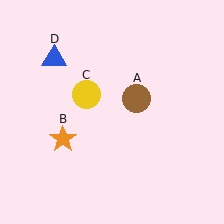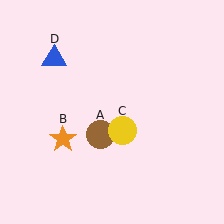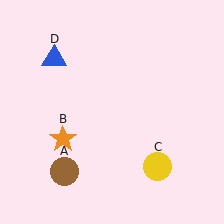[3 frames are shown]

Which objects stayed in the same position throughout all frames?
Orange star (object B) and blue triangle (object D) remained stationary.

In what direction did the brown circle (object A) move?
The brown circle (object A) moved down and to the left.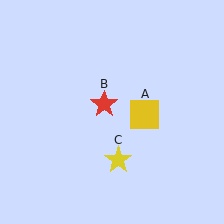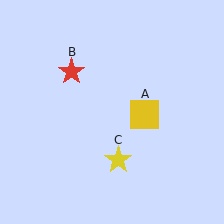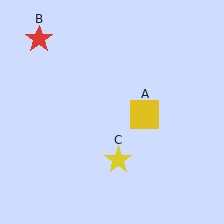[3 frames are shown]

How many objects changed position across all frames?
1 object changed position: red star (object B).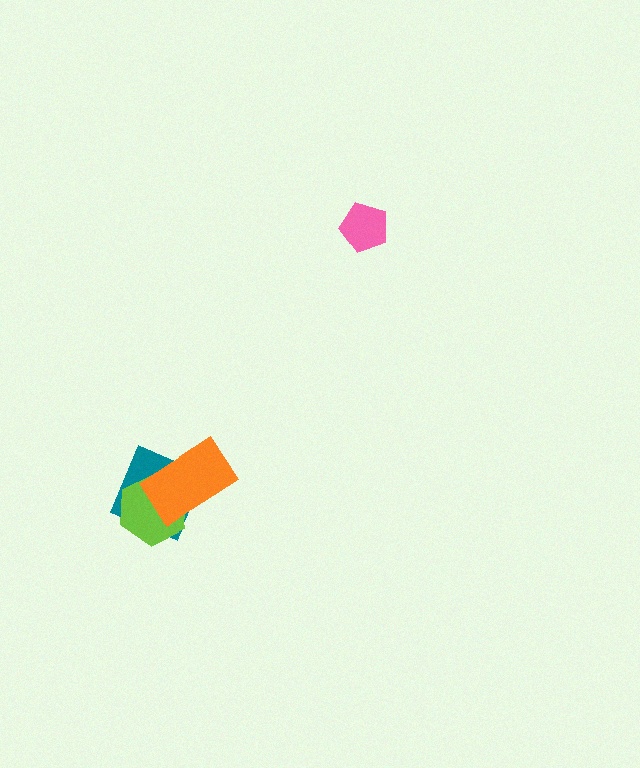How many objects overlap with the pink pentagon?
0 objects overlap with the pink pentagon.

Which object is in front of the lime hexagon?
The orange rectangle is in front of the lime hexagon.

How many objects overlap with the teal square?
2 objects overlap with the teal square.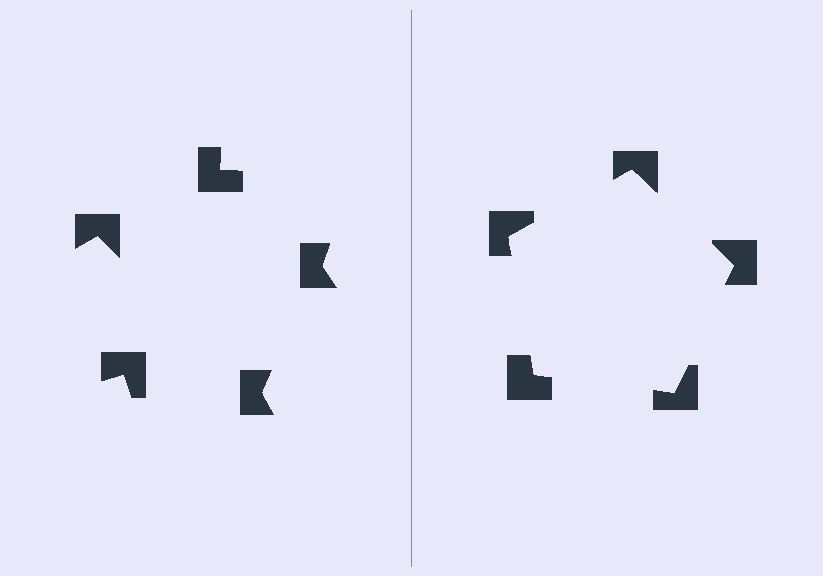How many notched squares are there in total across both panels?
10 — 5 on each side.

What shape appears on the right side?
An illusory pentagon.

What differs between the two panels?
The notched squares are positioned identically on both sides; only the wedge orientations differ. On the right they align to a pentagon; on the left they are misaligned.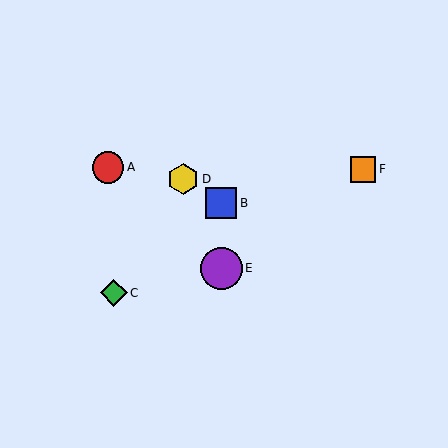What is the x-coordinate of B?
Object B is at x≈221.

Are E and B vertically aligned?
Yes, both are at x≈221.